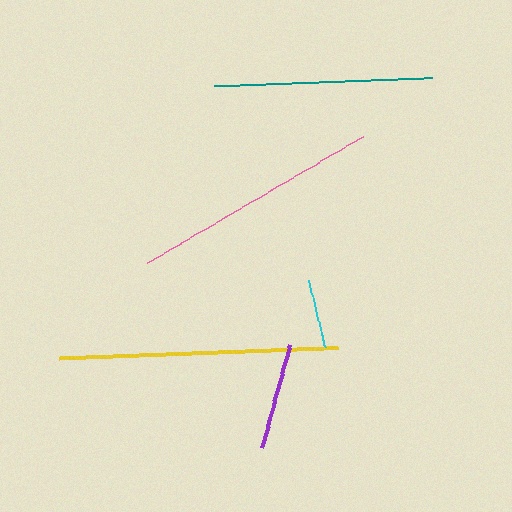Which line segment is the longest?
The yellow line is the longest at approximately 280 pixels.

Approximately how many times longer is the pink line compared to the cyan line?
The pink line is approximately 3.6 times the length of the cyan line.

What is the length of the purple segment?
The purple segment is approximately 107 pixels long.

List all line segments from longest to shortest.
From longest to shortest: yellow, pink, teal, purple, cyan.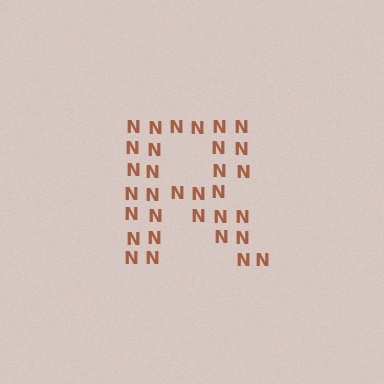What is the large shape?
The large shape is the letter R.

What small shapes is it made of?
It is made of small letter N's.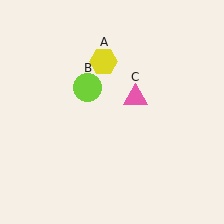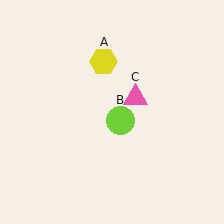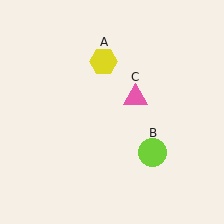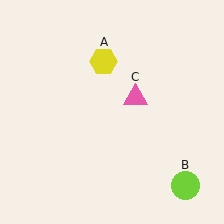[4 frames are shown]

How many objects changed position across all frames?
1 object changed position: lime circle (object B).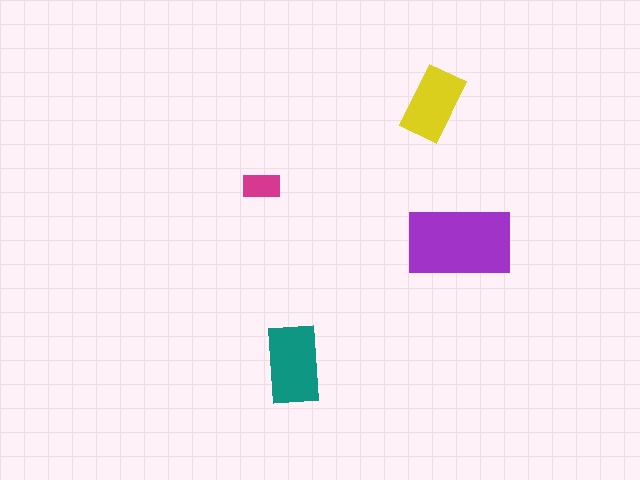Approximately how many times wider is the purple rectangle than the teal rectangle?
About 1.5 times wider.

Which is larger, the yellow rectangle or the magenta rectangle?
The yellow one.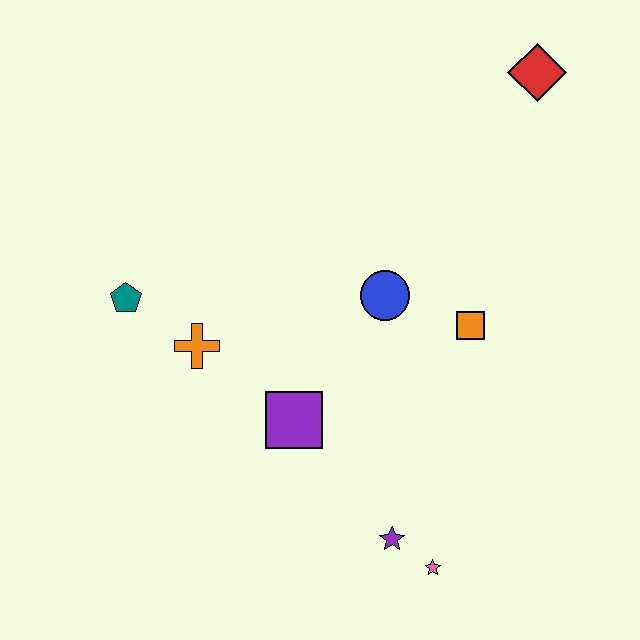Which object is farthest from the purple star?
The red diamond is farthest from the purple star.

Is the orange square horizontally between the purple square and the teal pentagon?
No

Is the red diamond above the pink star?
Yes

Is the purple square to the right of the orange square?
No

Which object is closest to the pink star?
The purple star is closest to the pink star.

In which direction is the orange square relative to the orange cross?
The orange square is to the right of the orange cross.